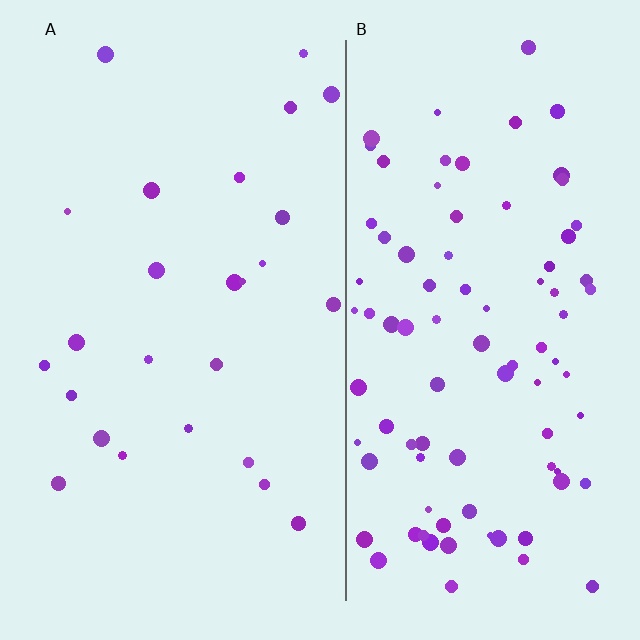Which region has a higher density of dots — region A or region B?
B (the right).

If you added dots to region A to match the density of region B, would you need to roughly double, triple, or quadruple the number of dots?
Approximately quadruple.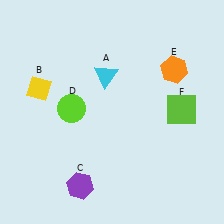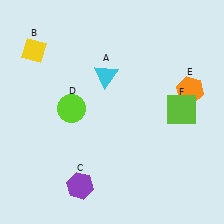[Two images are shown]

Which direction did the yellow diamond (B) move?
The yellow diamond (B) moved up.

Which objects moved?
The objects that moved are: the yellow diamond (B), the orange hexagon (E).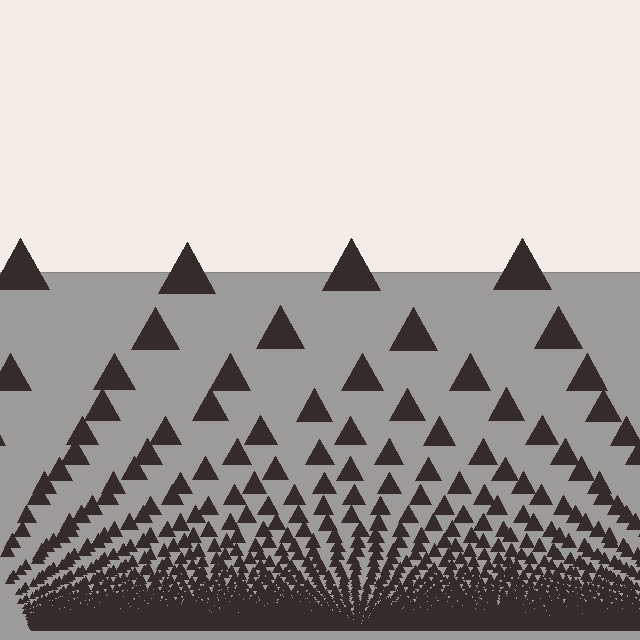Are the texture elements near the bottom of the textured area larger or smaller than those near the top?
Smaller. The gradient is inverted — elements near the bottom are smaller and denser.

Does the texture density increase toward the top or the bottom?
Density increases toward the bottom.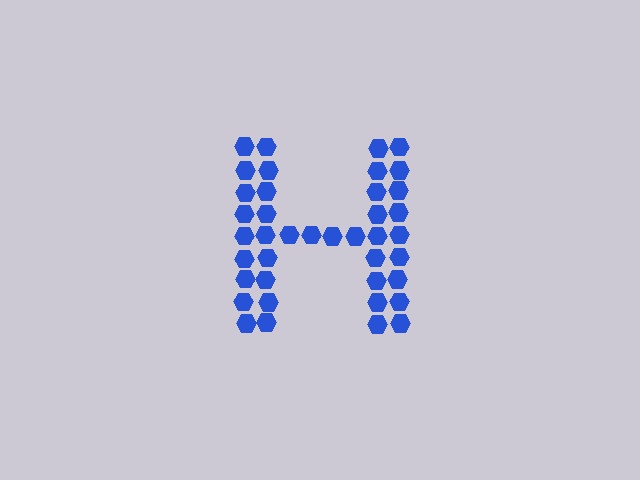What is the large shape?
The large shape is the letter H.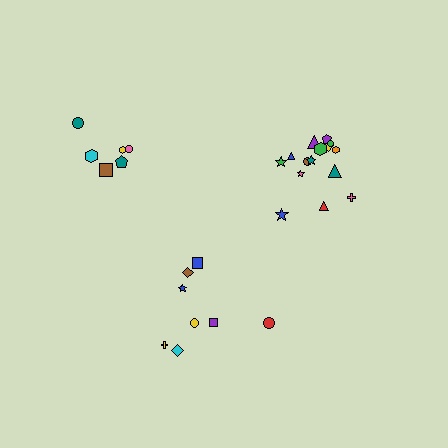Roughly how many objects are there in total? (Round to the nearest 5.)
Roughly 30 objects in total.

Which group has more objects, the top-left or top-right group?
The top-right group.